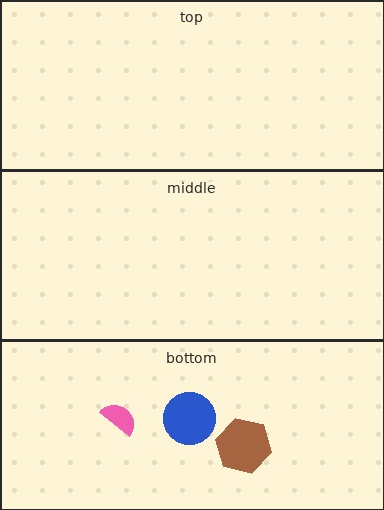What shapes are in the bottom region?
The brown hexagon, the pink semicircle, the blue circle.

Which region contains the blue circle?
The bottom region.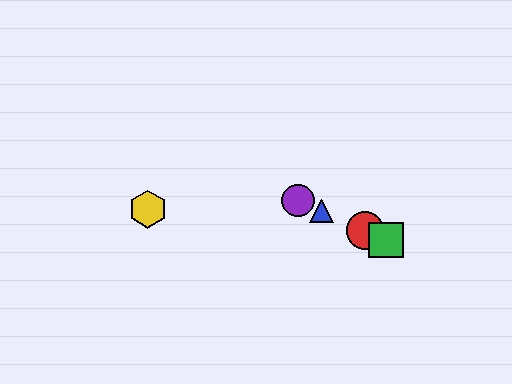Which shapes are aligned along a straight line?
The red circle, the blue triangle, the green square, the purple circle are aligned along a straight line.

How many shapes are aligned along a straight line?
4 shapes (the red circle, the blue triangle, the green square, the purple circle) are aligned along a straight line.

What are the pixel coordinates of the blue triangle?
The blue triangle is at (321, 211).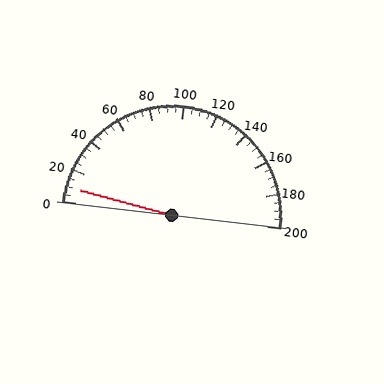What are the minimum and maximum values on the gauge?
The gauge ranges from 0 to 200.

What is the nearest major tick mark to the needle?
The nearest major tick mark is 0.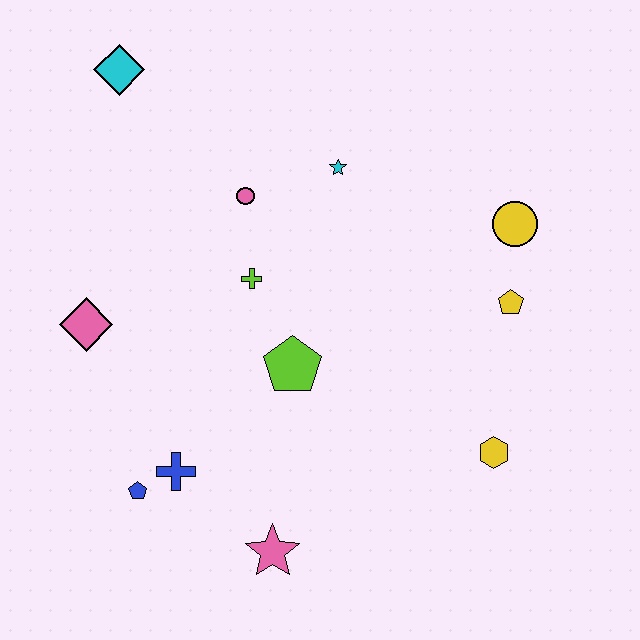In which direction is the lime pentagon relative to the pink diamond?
The lime pentagon is to the right of the pink diamond.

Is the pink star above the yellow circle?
No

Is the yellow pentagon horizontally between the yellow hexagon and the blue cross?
No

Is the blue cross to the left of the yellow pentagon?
Yes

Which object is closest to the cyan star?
The pink circle is closest to the cyan star.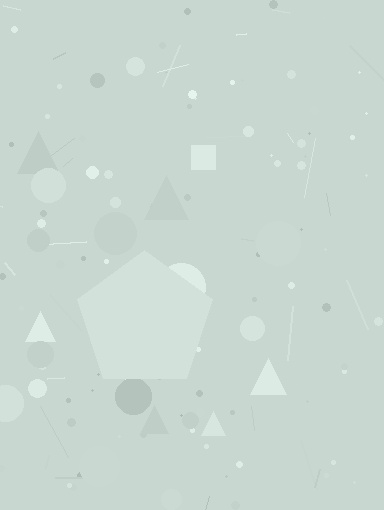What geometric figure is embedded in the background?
A pentagon is embedded in the background.